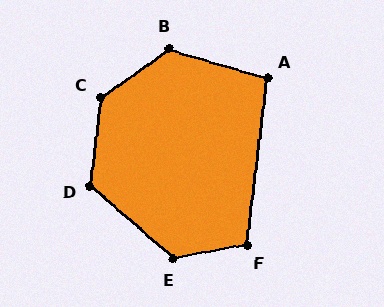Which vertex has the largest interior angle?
C, at approximately 132 degrees.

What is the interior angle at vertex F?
Approximately 108 degrees (obtuse).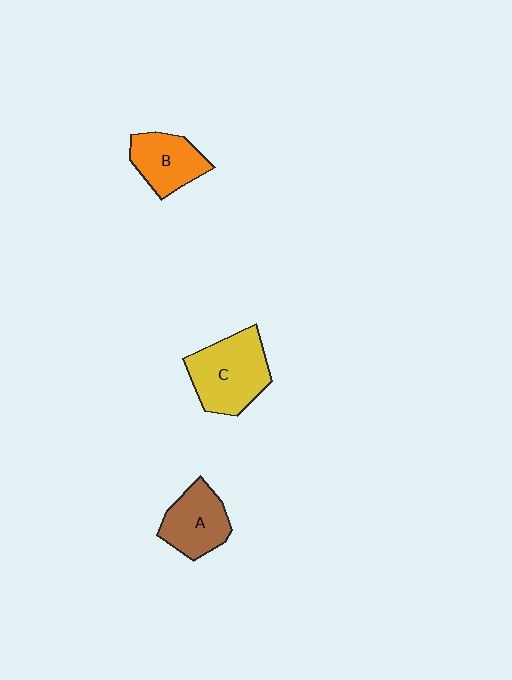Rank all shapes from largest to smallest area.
From largest to smallest: C (yellow), A (brown), B (orange).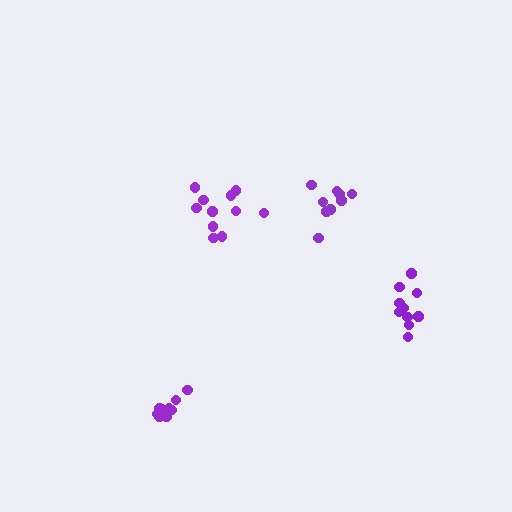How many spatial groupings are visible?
There are 4 spatial groupings.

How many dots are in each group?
Group 1: 9 dots, Group 2: 9 dots, Group 3: 10 dots, Group 4: 11 dots (39 total).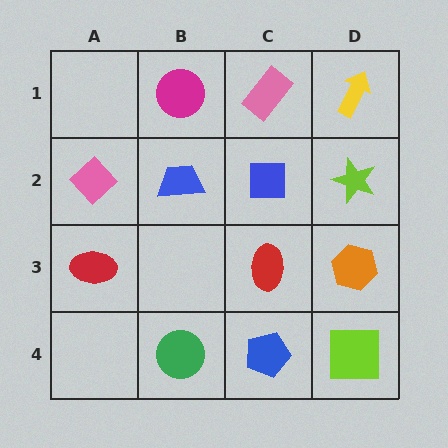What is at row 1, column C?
A pink rectangle.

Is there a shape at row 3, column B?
No, that cell is empty.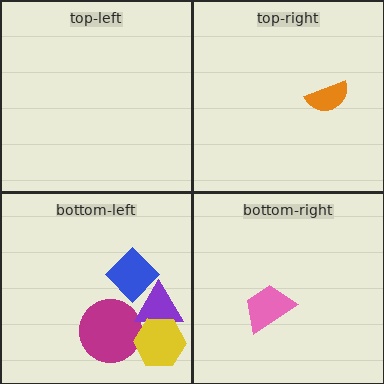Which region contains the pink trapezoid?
The bottom-right region.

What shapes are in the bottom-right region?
The pink trapezoid.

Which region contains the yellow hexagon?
The bottom-left region.